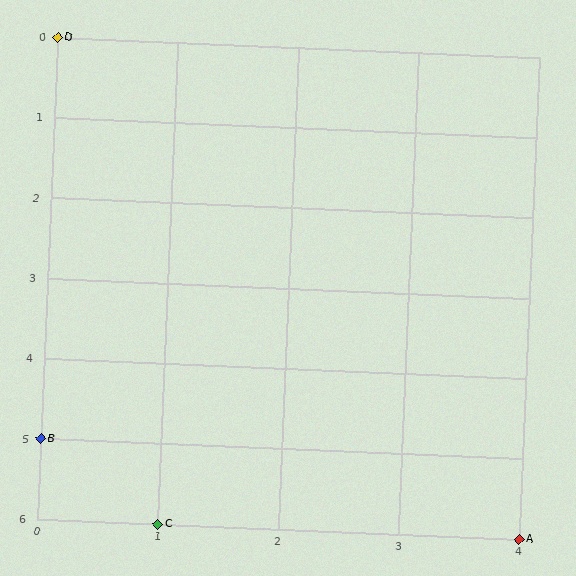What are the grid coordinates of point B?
Point B is at grid coordinates (0, 5).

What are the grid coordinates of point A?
Point A is at grid coordinates (4, 6).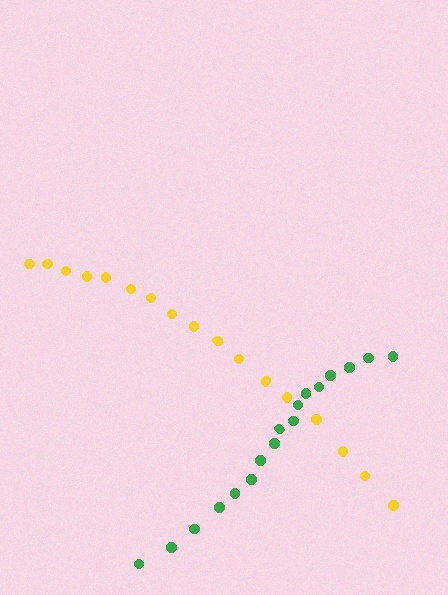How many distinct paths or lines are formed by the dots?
There are 2 distinct paths.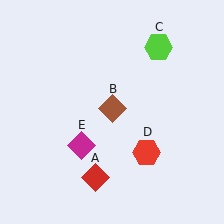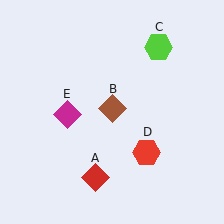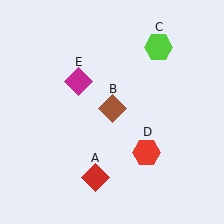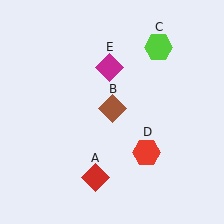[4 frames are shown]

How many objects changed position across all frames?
1 object changed position: magenta diamond (object E).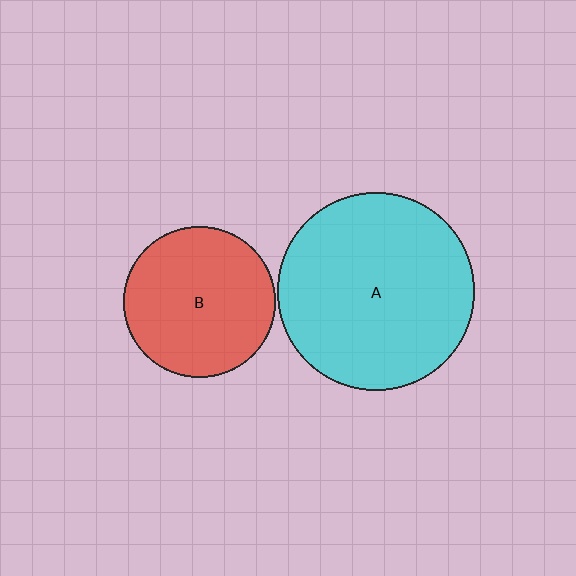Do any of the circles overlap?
No, none of the circles overlap.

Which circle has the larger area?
Circle A (cyan).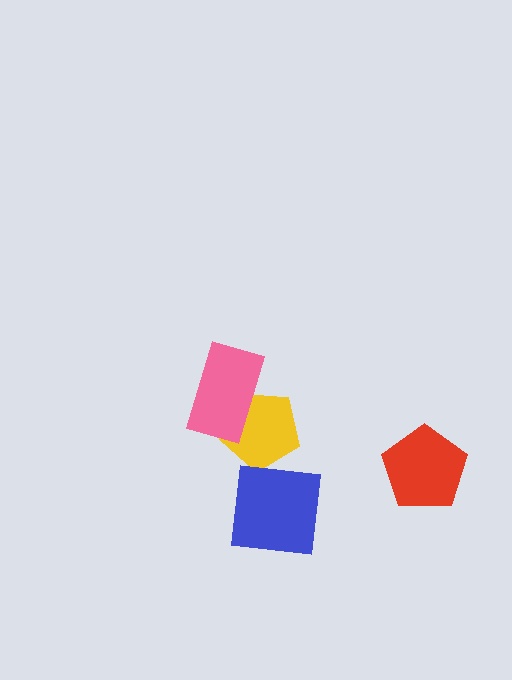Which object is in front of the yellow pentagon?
The pink rectangle is in front of the yellow pentagon.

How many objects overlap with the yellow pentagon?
1 object overlaps with the yellow pentagon.